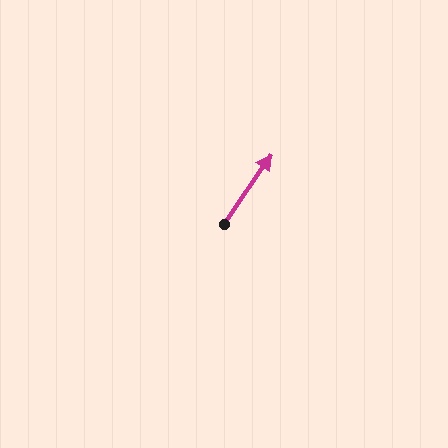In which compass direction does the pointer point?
Northeast.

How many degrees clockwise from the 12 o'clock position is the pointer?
Approximately 34 degrees.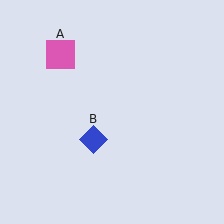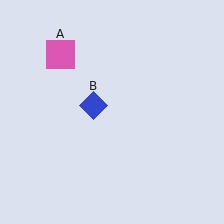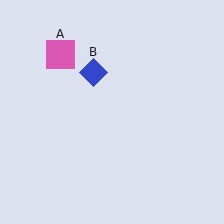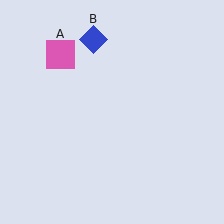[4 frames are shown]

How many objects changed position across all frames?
1 object changed position: blue diamond (object B).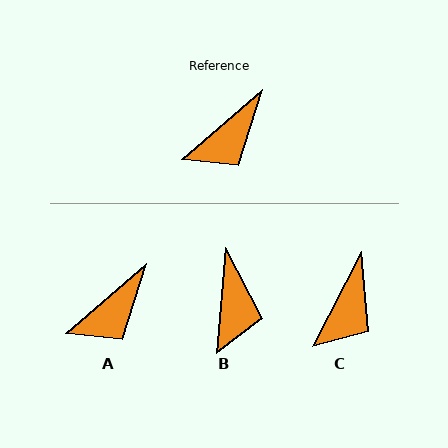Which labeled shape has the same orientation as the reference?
A.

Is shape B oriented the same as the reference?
No, it is off by about 44 degrees.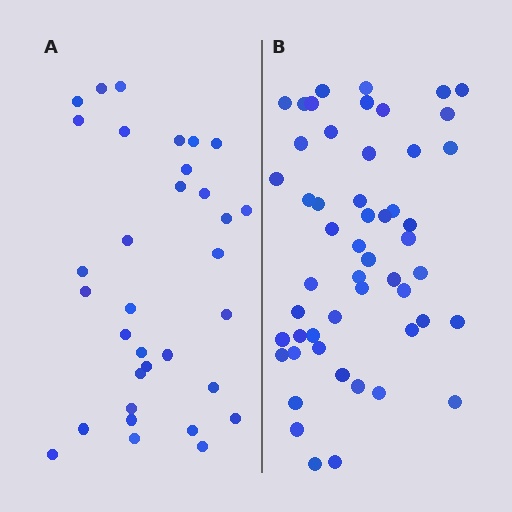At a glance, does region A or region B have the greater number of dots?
Region B (the right region) has more dots.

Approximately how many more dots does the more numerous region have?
Region B has approximately 20 more dots than region A.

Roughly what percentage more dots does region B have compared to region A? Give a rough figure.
About 60% more.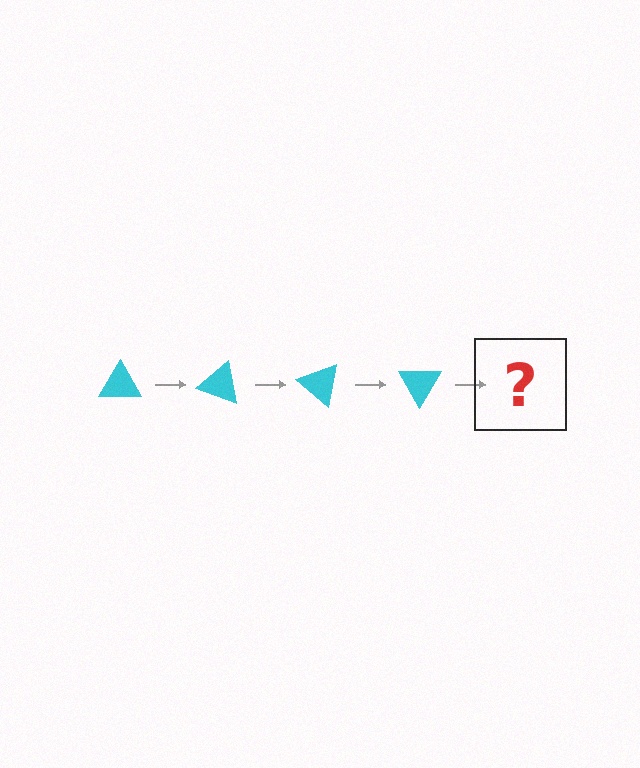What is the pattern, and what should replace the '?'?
The pattern is that the triangle rotates 20 degrees each step. The '?' should be a cyan triangle rotated 80 degrees.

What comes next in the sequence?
The next element should be a cyan triangle rotated 80 degrees.